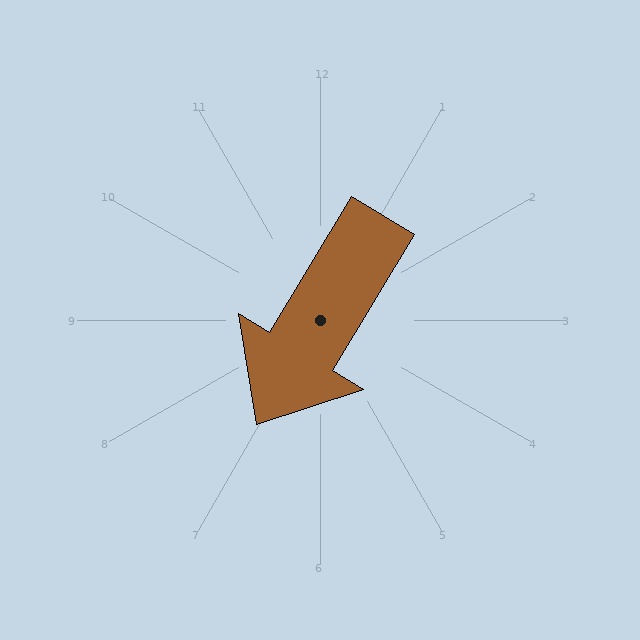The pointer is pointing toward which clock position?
Roughly 7 o'clock.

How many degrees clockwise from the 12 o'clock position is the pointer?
Approximately 211 degrees.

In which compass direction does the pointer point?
Southwest.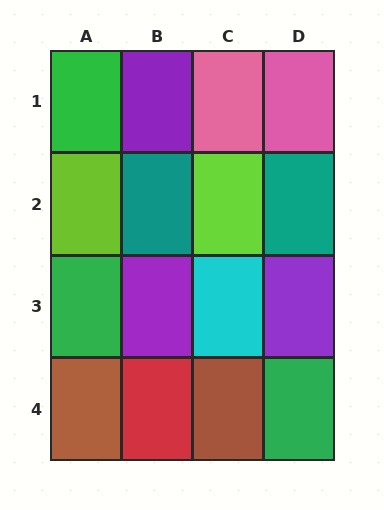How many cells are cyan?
1 cell is cyan.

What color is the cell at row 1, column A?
Green.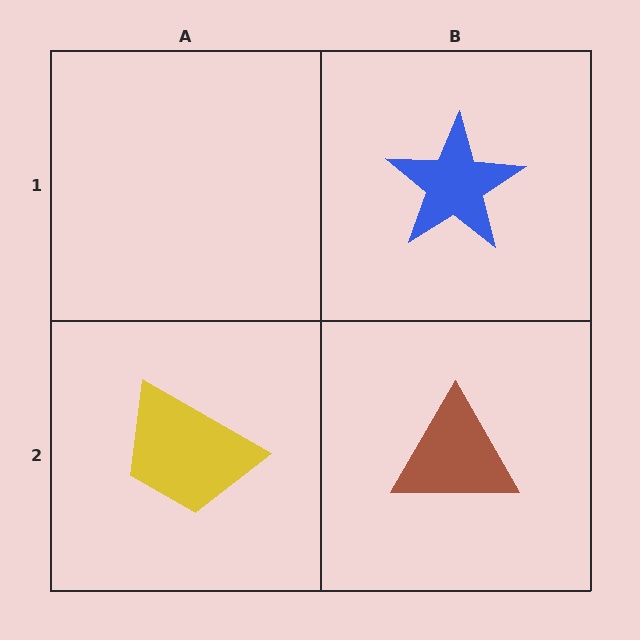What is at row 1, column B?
A blue star.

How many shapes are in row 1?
1 shape.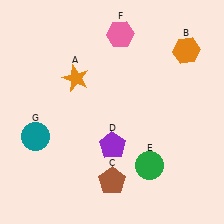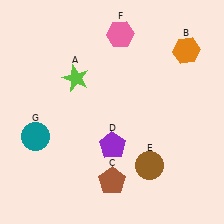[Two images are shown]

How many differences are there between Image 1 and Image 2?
There are 2 differences between the two images.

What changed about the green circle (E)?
In Image 1, E is green. In Image 2, it changed to brown.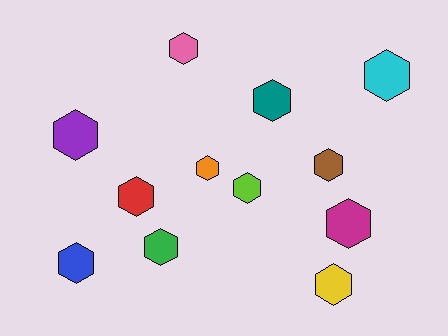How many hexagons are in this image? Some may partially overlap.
There are 12 hexagons.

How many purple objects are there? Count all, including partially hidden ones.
There is 1 purple object.